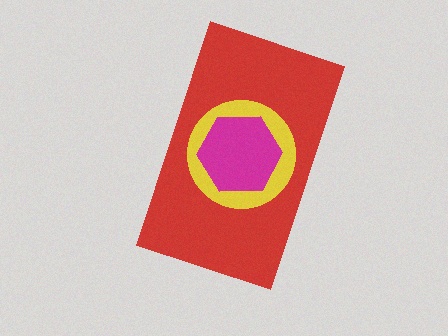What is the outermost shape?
The red rectangle.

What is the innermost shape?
The magenta hexagon.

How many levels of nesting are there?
3.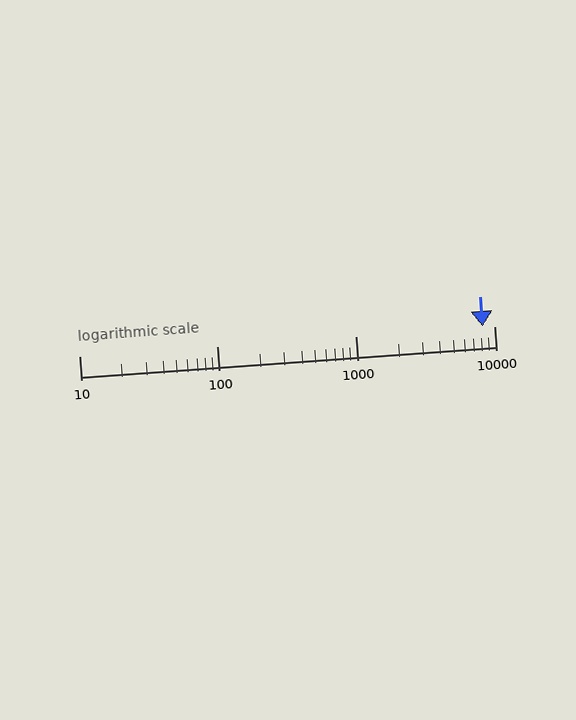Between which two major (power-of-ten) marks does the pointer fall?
The pointer is between 1000 and 10000.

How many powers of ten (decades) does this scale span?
The scale spans 3 decades, from 10 to 10000.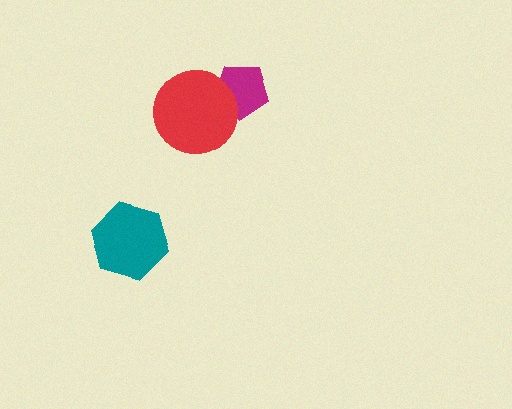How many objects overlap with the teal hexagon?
0 objects overlap with the teal hexagon.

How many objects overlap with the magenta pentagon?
1 object overlaps with the magenta pentagon.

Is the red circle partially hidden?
No, no other shape covers it.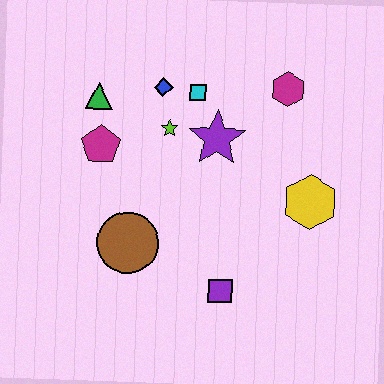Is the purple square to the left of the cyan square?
No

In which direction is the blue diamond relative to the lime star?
The blue diamond is above the lime star.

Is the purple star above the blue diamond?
No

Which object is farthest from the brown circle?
The magenta hexagon is farthest from the brown circle.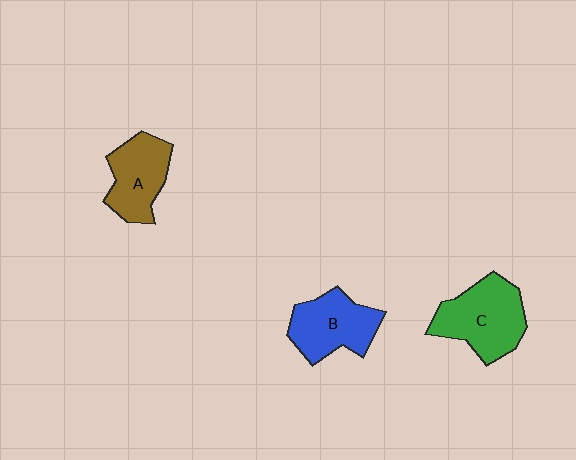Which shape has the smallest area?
Shape A (brown).